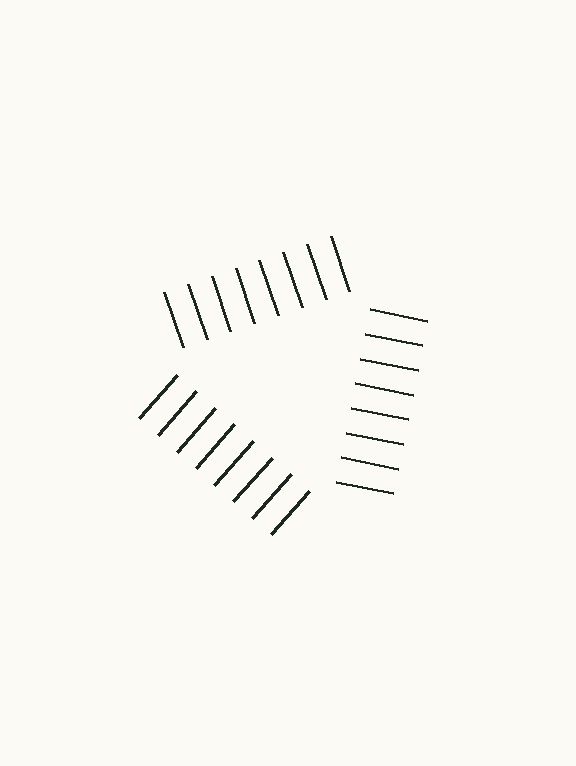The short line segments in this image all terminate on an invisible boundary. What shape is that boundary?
An illusory triangle — the line segments terminate on its edges but no continuous stroke is drawn.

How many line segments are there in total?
24 — 8 along each of the 3 edges.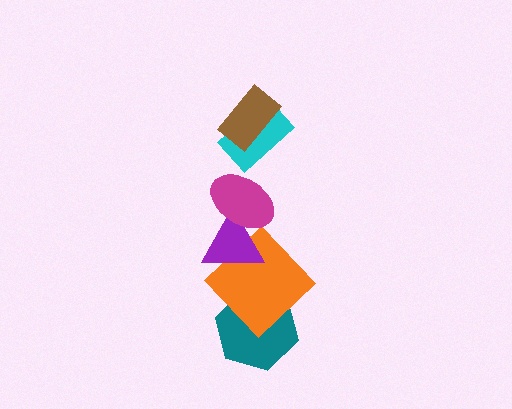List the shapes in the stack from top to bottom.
From top to bottom: the brown rectangle, the cyan rectangle, the magenta ellipse, the purple triangle, the orange diamond, the teal hexagon.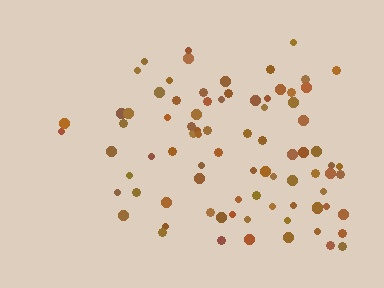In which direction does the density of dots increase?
From left to right, with the right side densest.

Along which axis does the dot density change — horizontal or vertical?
Horizontal.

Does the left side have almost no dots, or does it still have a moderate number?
Still a moderate number, just noticeably fewer than the right.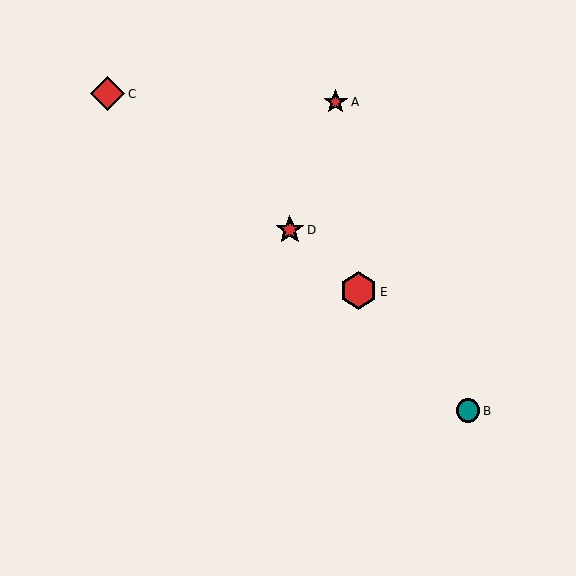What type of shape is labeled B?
Shape B is a teal circle.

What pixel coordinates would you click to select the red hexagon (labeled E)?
Click at (359, 291) to select the red hexagon E.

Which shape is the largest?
The red hexagon (labeled E) is the largest.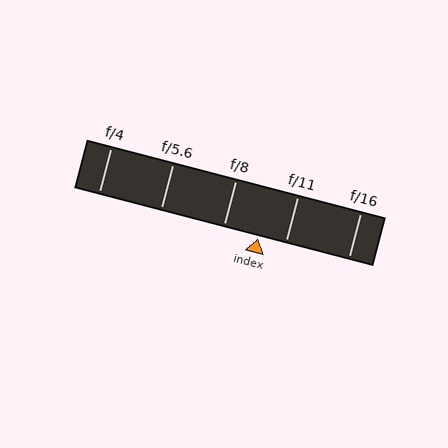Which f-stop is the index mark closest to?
The index mark is closest to f/11.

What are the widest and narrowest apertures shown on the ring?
The widest aperture shown is f/4 and the narrowest is f/16.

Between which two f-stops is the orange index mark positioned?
The index mark is between f/8 and f/11.